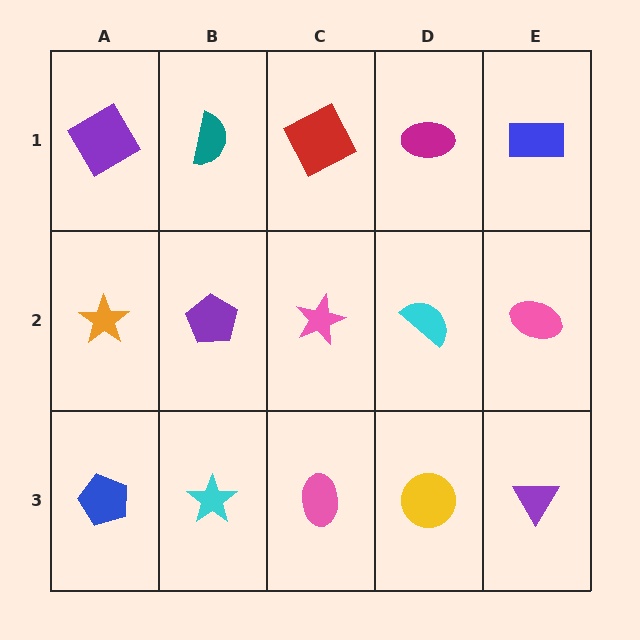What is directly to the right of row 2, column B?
A pink star.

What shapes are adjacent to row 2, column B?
A teal semicircle (row 1, column B), a cyan star (row 3, column B), an orange star (row 2, column A), a pink star (row 2, column C).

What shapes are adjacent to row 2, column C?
A red square (row 1, column C), a pink ellipse (row 3, column C), a purple pentagon (row 2, column B), a cyan semicircle (row 2, column D).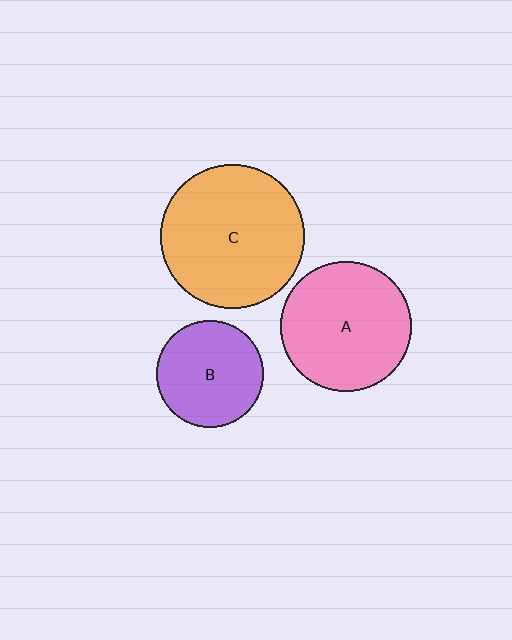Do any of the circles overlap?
No, none of the circles overlap.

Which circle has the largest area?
Circle C (orange).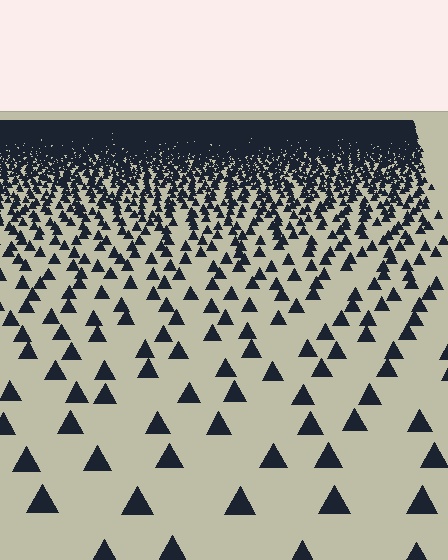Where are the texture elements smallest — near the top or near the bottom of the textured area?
Near the top.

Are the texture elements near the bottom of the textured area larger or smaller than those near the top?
Larger. Near the bottom, elements are closer to the viewer and appear at a bigger on-screen size.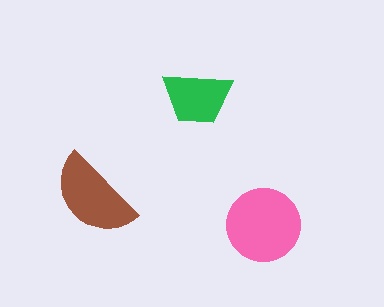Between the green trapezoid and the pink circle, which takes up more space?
The pink circle.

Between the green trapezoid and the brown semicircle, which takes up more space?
The brown semicircle.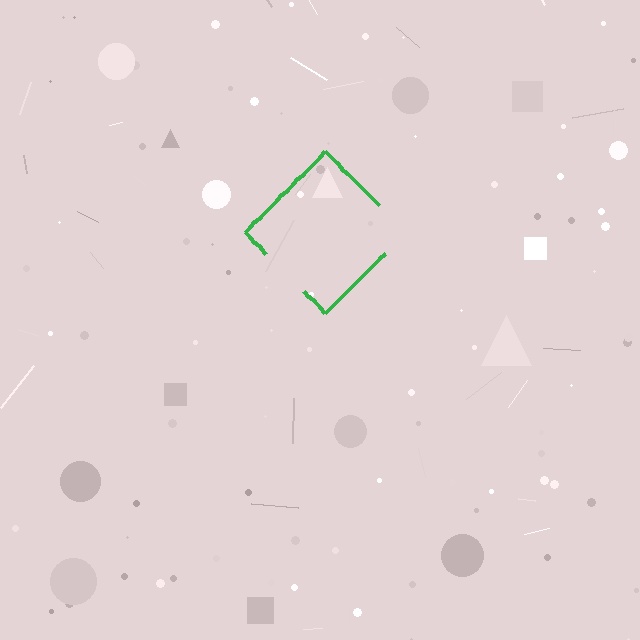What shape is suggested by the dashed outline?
The dashed outline suggests a diamond.